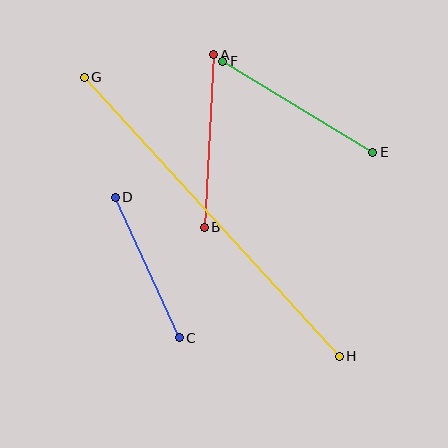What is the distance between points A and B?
The distance is approximately 173 pixels.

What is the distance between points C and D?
The distance is approximately 154 pixels.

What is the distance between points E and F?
The distance is approximately 176 pixels.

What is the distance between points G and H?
The distance is approximately 378 pixels.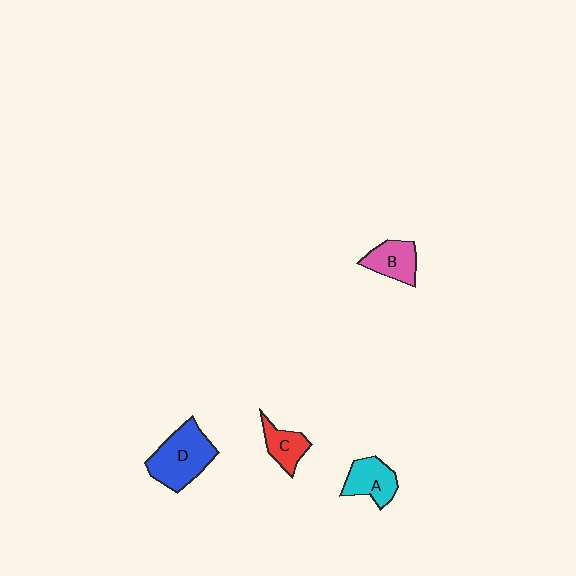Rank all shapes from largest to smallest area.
From largest to smallest: D (blue), A (cyan), B (pink), C (red).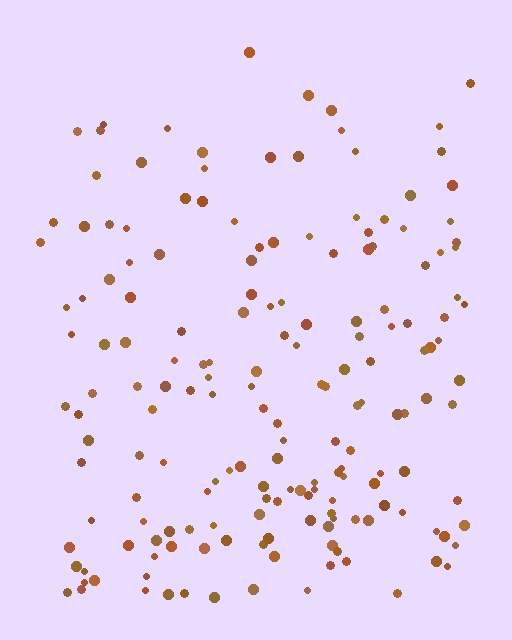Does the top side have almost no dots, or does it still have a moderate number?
Still a moderate number, just noticeably fewer than the bottom.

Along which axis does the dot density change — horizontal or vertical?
Vertical.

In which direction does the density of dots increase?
From top to bottom, with the bottom side densest.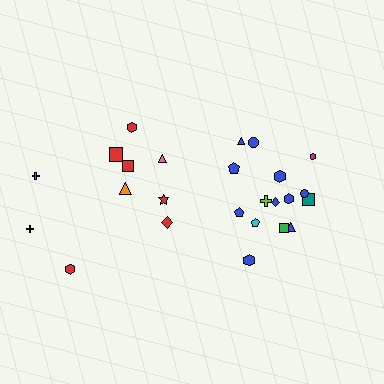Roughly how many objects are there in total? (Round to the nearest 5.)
Roughly 25 objects in total.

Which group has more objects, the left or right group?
The right group.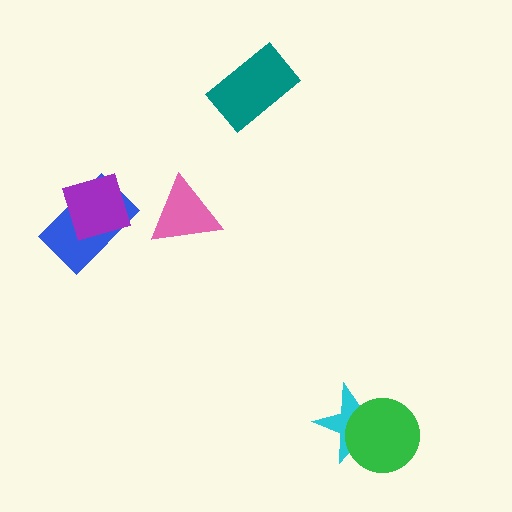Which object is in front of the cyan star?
The green circle is in front of the cyan star.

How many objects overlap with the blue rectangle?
1 object overlaps with the blue rectangle.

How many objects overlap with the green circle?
1 object overlaps with the green circle.